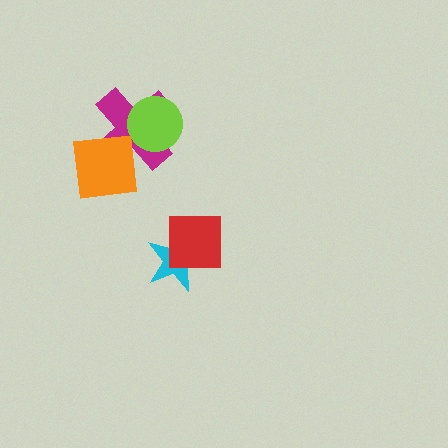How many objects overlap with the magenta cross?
2 objects overlap with the magenta cross.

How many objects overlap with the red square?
1 object overlaps with the red square.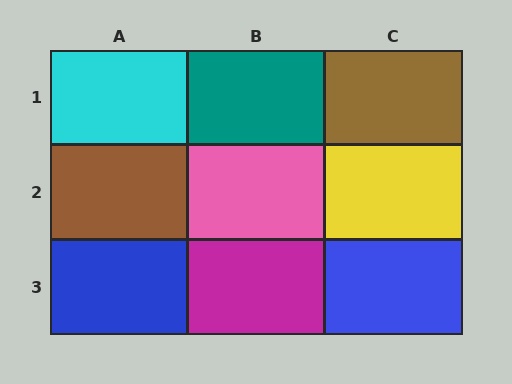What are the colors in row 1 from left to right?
Cyan, teal, brown.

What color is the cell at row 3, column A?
Blue.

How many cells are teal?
1 cell is teal.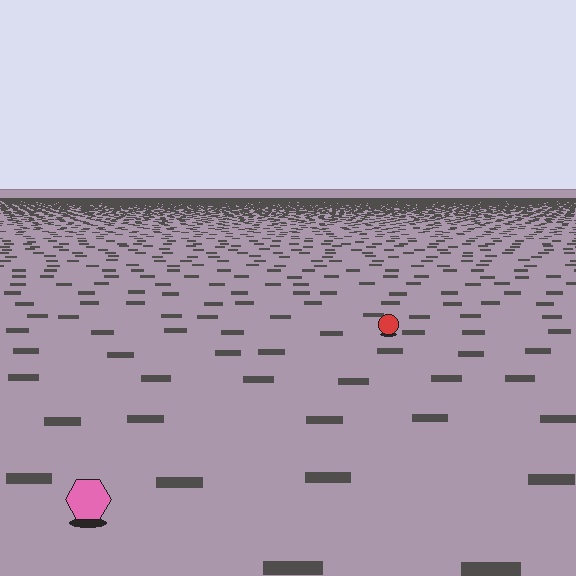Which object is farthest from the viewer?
The red circle is farthest from the viewer. It appears smaller and the ground texture around it is denser.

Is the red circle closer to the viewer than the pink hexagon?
No. The pink hexagon is closer — you can tell from the texture gradient: the ground texture is coarser near it.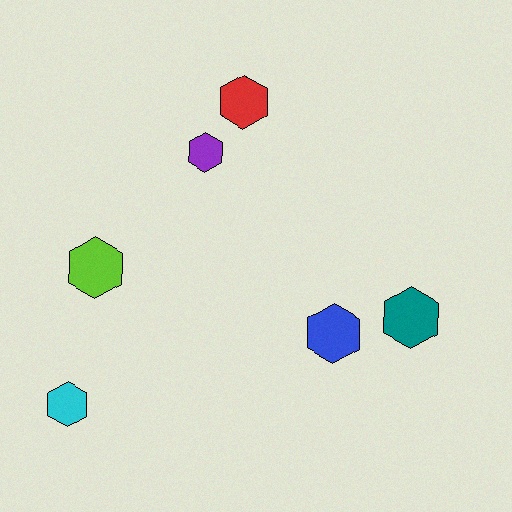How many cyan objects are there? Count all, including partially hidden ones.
There is 1 cyan object.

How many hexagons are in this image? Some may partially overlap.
There are 6 hexagons.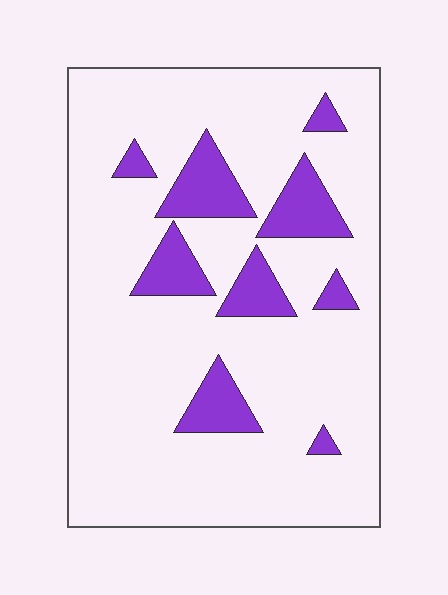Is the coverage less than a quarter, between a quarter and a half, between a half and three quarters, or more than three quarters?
Less than a quarter.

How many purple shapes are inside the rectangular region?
9.